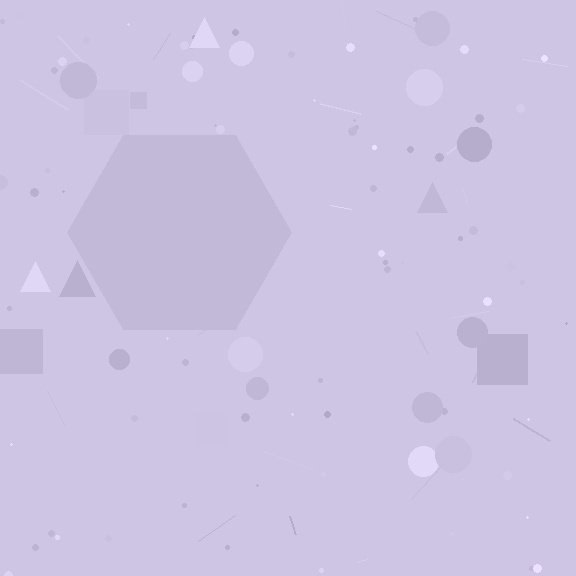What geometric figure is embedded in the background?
A hexagon is embedded in the background.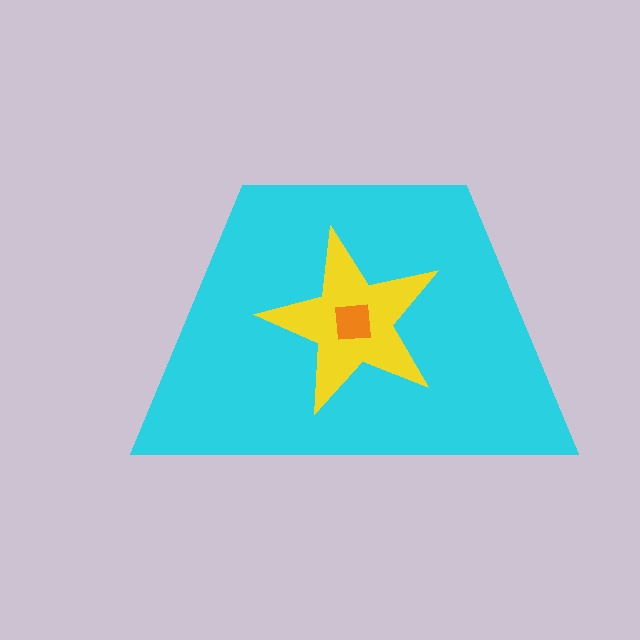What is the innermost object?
The orange square.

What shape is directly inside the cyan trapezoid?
The yellow star.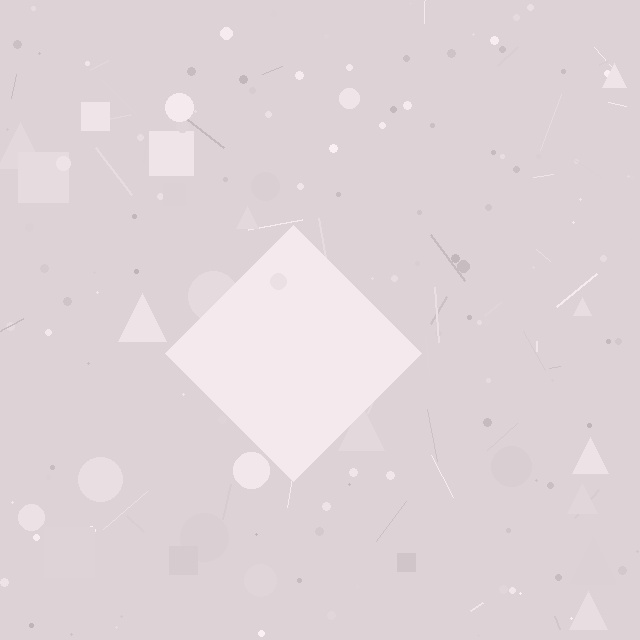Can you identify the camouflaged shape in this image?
The camouflaged shape is a diamond.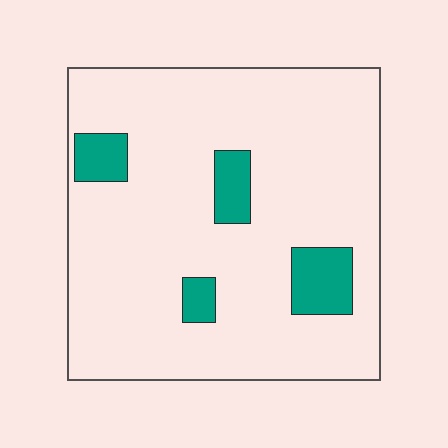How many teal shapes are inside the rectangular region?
4.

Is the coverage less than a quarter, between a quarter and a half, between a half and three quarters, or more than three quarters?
Less than a quarter.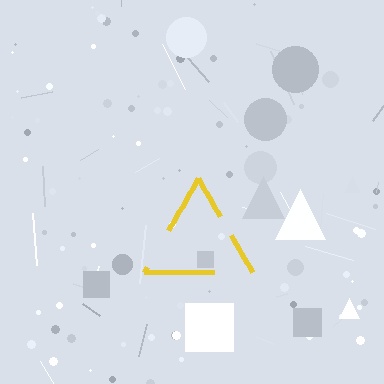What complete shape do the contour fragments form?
The contour fragments form a triangle.